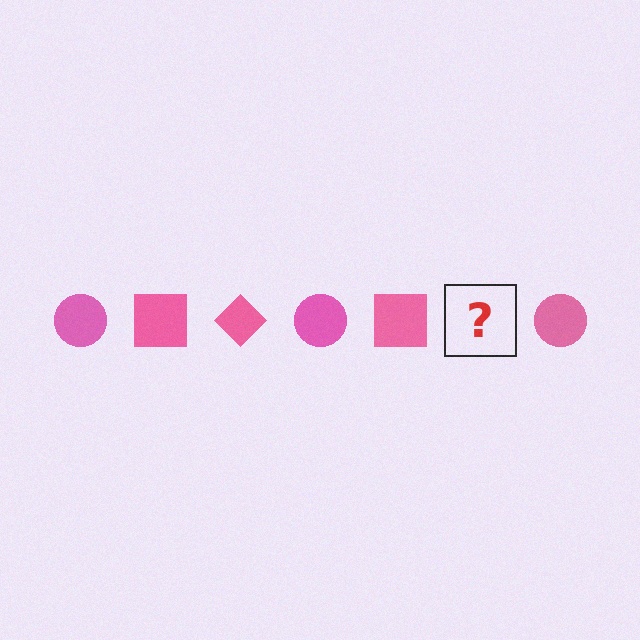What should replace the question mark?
The question mark should be replaced with a pink diamond.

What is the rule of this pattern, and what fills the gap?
The rule is that the pattern cycles through circle, square, diamond shapes in pink. The gap should be filled with a pink diamond.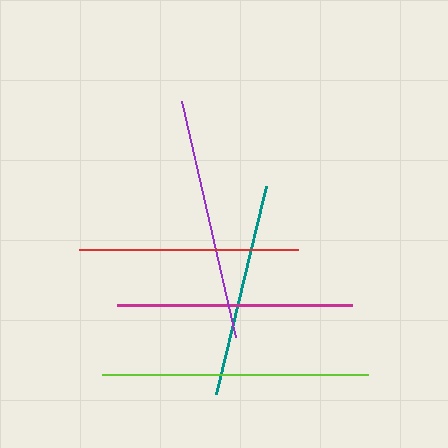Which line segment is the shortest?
The teal line is the shortest at approximately 215 pixels.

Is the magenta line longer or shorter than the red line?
The magenta line is longer than the red line.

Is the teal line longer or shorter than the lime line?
The lime line is longer than the teal line.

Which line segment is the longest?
The lime line is the longest at approximately 266 pixels.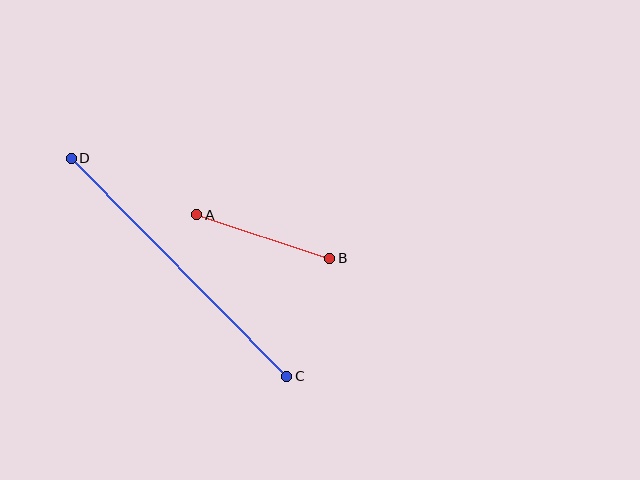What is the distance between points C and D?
The distance is approximately 306 pixels.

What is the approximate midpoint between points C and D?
The midpoint is at approximately (179, 267) pixels.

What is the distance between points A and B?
The distance is approximately 140 pixels.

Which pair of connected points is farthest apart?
Points C and D are farthest apart.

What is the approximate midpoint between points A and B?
The midpoint is at approximately (263, 237) pixels.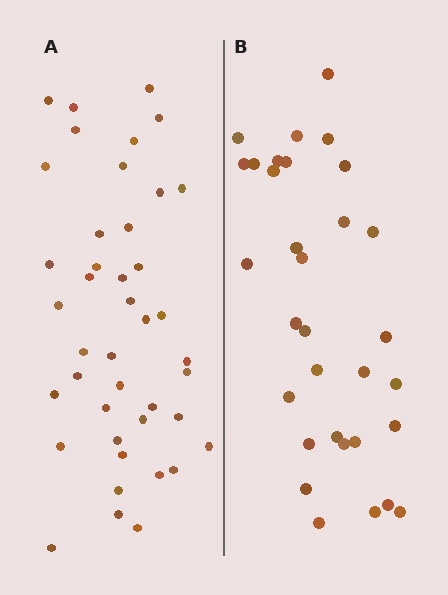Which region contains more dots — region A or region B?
Region A (the left region) has more dots.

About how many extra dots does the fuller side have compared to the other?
Region A has roughly 10 or so more dots than region B.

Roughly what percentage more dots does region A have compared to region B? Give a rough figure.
About 30% more.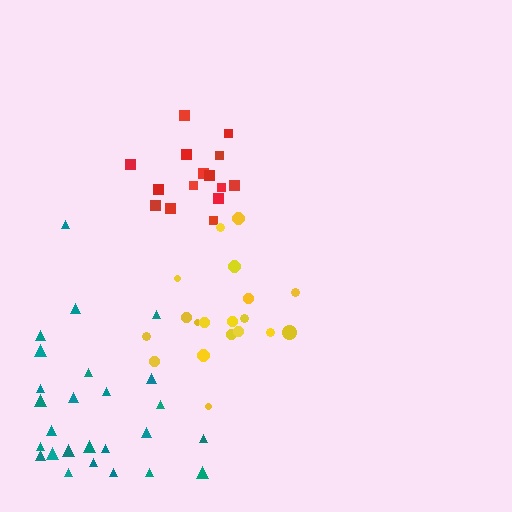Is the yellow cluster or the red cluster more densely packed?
Red.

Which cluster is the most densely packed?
Red.